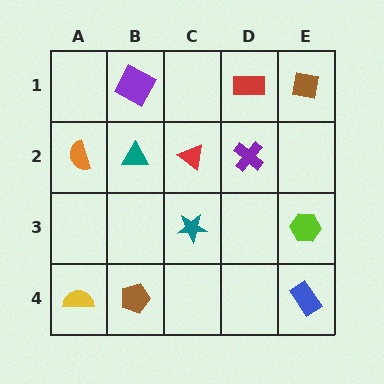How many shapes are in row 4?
3 shapes.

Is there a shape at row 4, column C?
No, that cell is empty.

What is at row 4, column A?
A yellow semicircle.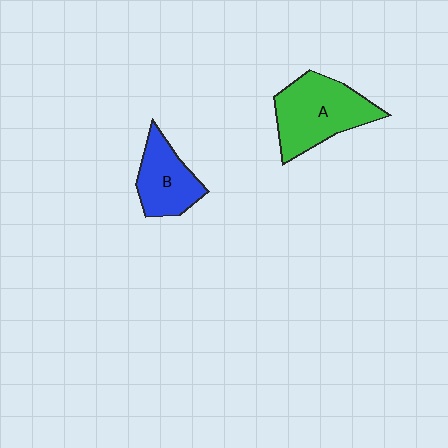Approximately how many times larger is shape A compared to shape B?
Approximately 1.5 times.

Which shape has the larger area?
Shape A (green).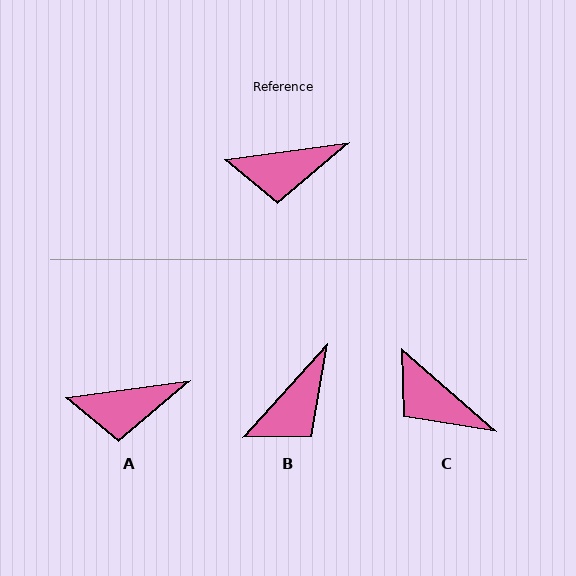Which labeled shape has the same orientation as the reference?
A.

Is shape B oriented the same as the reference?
No, it is off by about 40 degrees.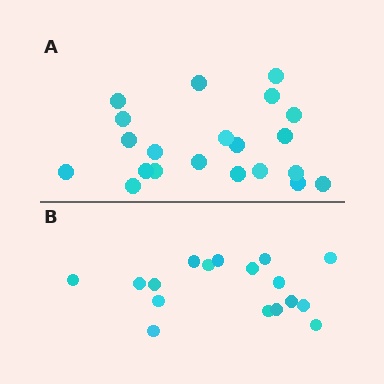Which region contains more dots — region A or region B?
Region A (the top region) has more dots.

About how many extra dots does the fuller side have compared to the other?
Region A has about 4 more dots than region B.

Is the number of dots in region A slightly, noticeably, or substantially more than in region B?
Region A has only slightly more — the two regions are fairly close. The ratio is roughly 1.2 to 1.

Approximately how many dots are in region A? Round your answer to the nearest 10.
About 20 dots. (The exact count is 21, which rounds to 20.)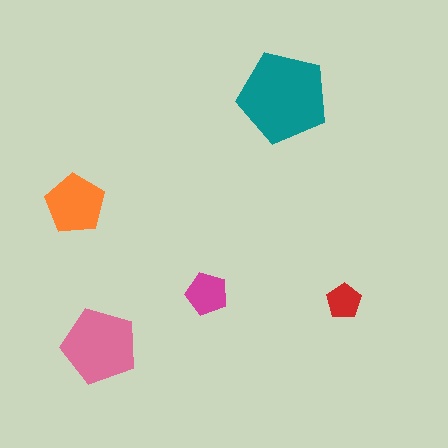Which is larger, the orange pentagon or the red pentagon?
The orange one.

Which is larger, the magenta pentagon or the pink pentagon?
The pink one.